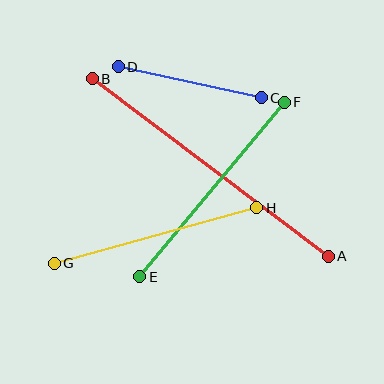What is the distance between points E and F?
The distance is approximately 226 pixels.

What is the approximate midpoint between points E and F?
The midpoint is at approximately (212, 190) pixels.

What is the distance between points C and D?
The distance is approximately 146 pixels.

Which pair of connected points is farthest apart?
Points A and B are farthest apart.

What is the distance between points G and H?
The distance is approximately 210 pixels.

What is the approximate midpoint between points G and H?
The midpoint is at approximately (155, 235) pixels.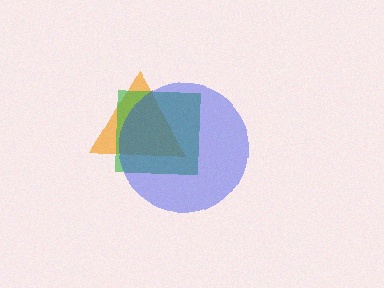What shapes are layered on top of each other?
The layered shapes are: an orange triangle, a green square, a blue circle.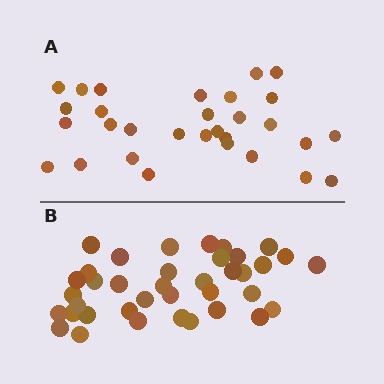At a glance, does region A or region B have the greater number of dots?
Region B (the bottom region) has more dots.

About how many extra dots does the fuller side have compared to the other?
Region B has roughly 8 or so more dots than region A.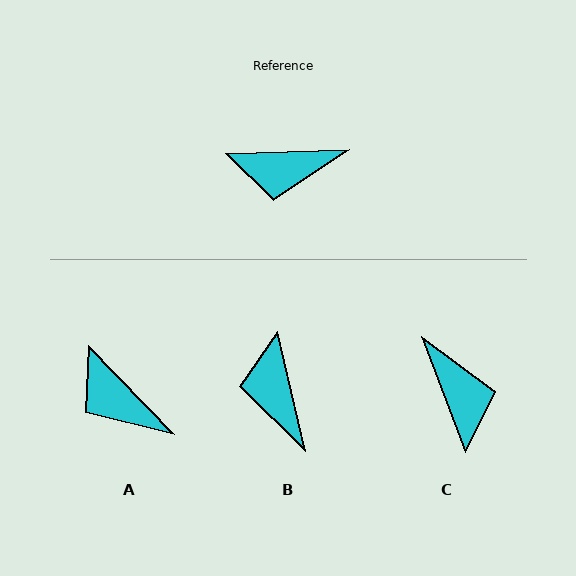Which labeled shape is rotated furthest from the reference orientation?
C, about 109 degrees away.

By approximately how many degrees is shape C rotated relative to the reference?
Approximately 109 degrees counter-clockwise.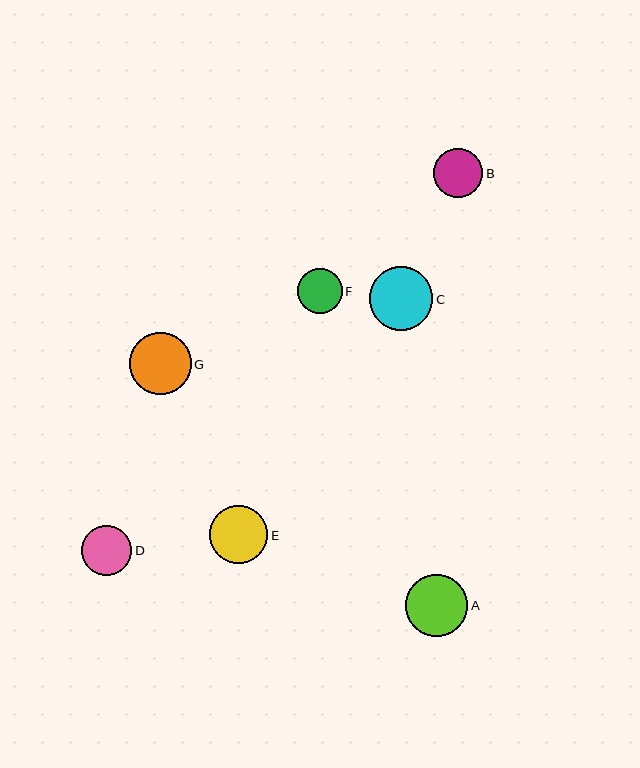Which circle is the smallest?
Circle F is the smallest with a size of approximately 45 pixels.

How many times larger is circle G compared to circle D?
Circle G is approximately 1.2 times the size of circle D.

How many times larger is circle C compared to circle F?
Circle C is approximately 1.4 times the size of circle F.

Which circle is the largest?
Circle C is the largest with a size of approximately 63 pixels.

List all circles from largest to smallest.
From largest to smallest: C, A, G, E, D, B, F.